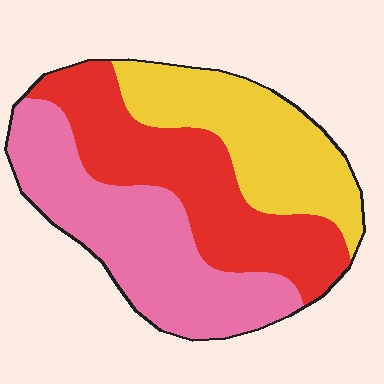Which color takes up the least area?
Yellow, at roughly 30%.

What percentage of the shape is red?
Red takes up about one third (1/3) of the shape.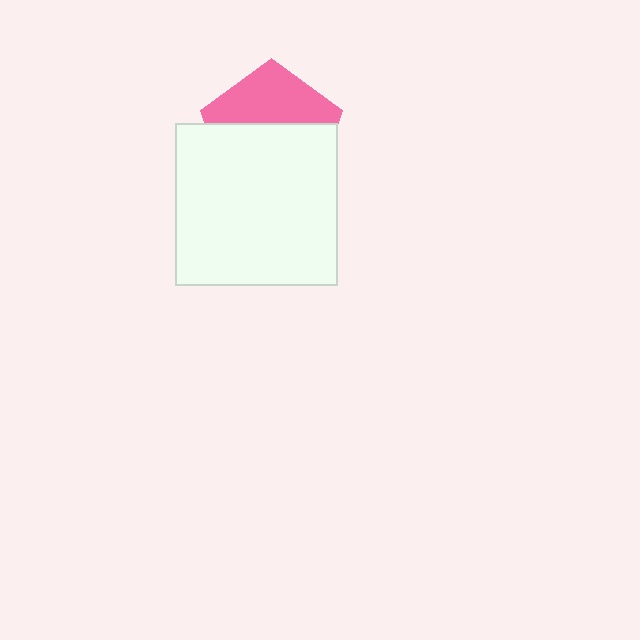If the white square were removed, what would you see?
You would see the complete pink pentagon.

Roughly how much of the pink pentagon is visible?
A small part of it is visible (roughly 41%).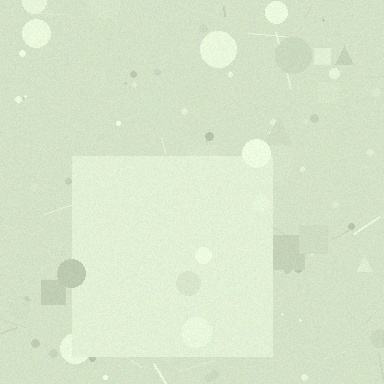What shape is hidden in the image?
A square is hidden in the image.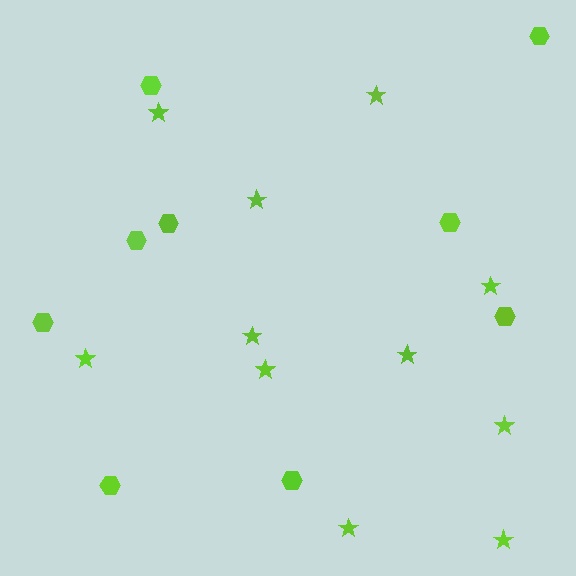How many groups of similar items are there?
There are 2 groups: one group of stars (11) and one group of hexagons (9).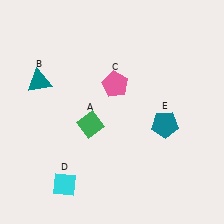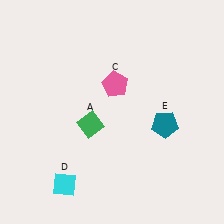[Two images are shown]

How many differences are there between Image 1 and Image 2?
There is 1 difference between the two images.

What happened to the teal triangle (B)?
The teal triangle (B) was removed in Image 2. It was in the top-left area of Image 1.